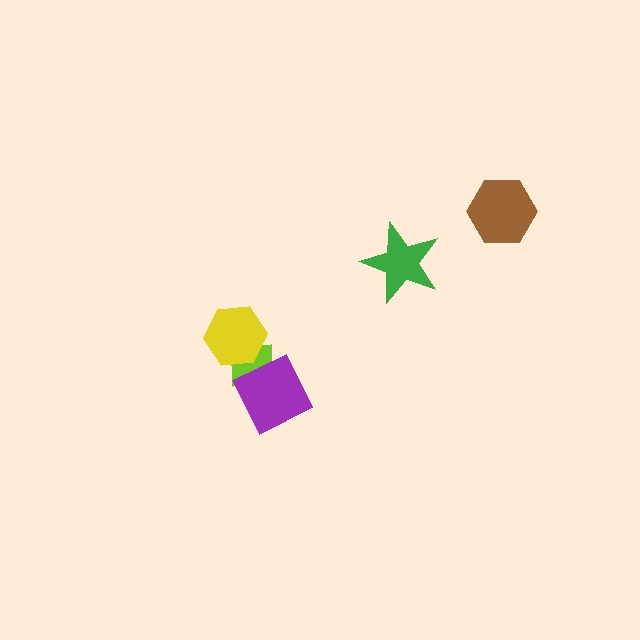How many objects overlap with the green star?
0 objects overlap with the green star.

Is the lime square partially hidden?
Yes, it is partially covered by another shape.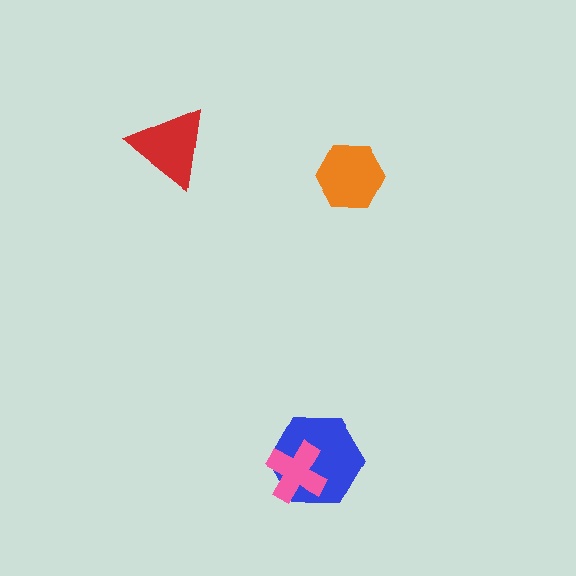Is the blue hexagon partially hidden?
Yes, it is partially covered by another shape.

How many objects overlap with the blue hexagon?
1 object overlaps with the blue hexagon.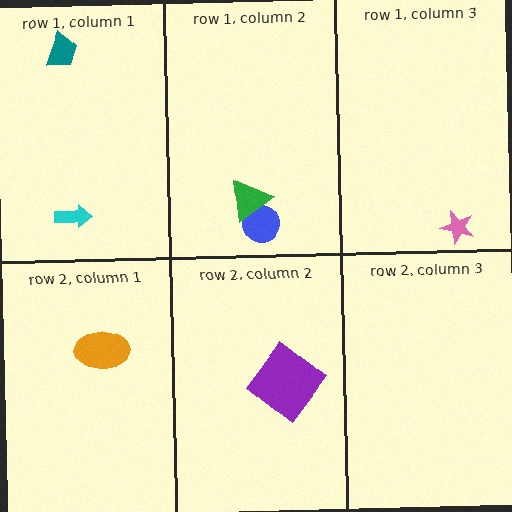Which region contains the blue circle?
The row 1, column 2 region.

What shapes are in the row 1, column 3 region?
The pink star.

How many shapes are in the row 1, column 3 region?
1.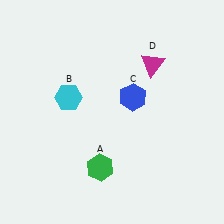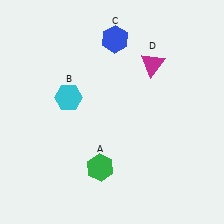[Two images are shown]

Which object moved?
The blue hexagon (C) moved up.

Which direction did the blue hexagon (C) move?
The blue hexagon (C) moved up.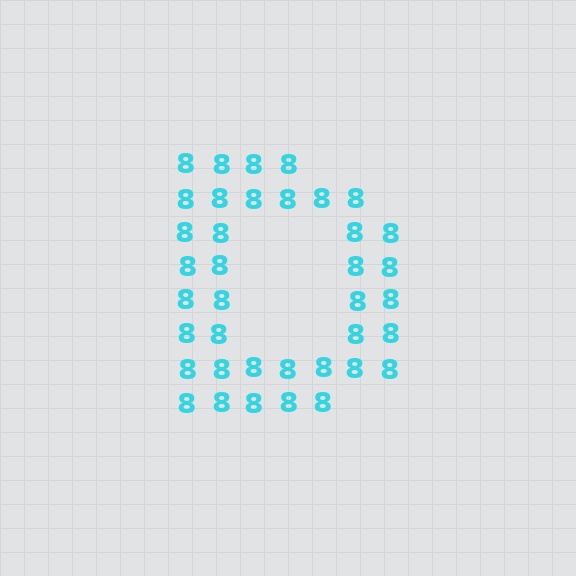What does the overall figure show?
The overall figure shows the letter D.